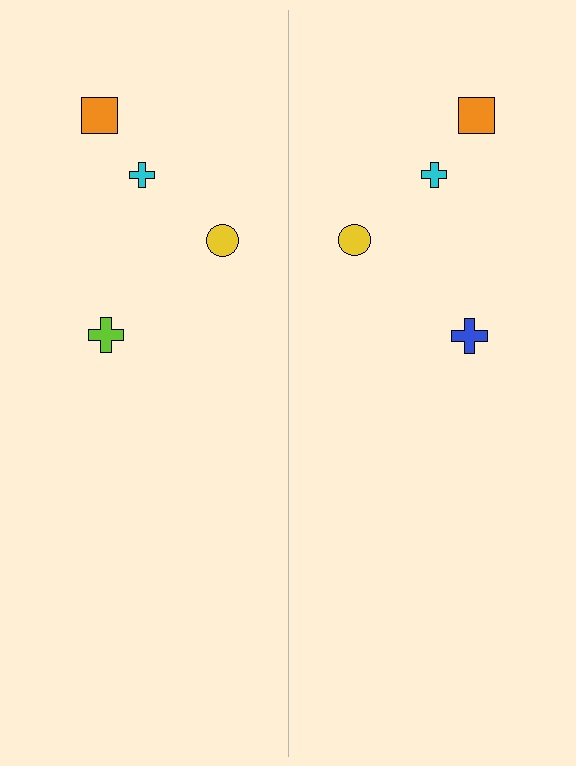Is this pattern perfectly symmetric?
No, the pattern is not perfectly symmetric. The blue cross on the right side breaks the symmetry — its mirror counterpart is lime.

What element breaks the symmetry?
The blue cross on the right side breaks the symmetry — its mirror counterpart is lime.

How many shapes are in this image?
There are 8 shapes in this image.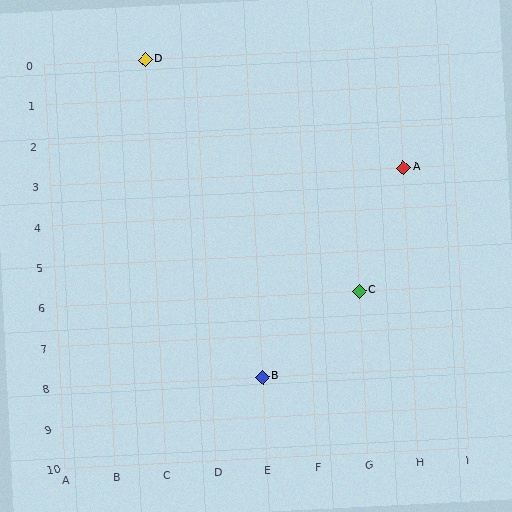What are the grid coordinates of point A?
Point A is at grid coordinates (H, 3).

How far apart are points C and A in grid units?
Points C and A are 1 column and 3 rows apart (about 3.2 grid units diagonally).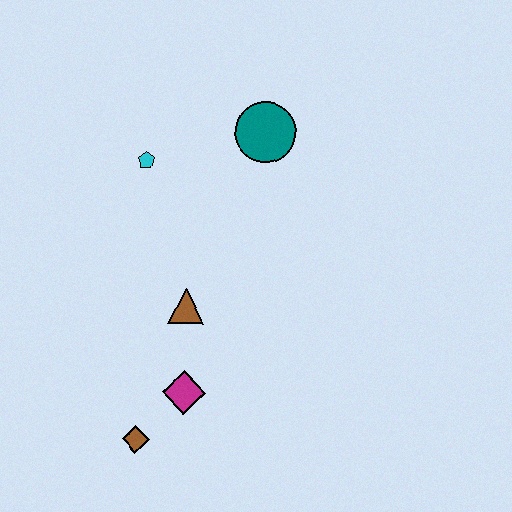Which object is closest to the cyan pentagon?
The teal circle is closest to the cyan pentagon.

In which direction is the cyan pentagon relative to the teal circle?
The cyan pentagon is to the left of the teal circle.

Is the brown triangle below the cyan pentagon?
Yes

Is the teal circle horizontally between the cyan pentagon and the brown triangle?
No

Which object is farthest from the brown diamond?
The teal circle is farthest from the brown diamond.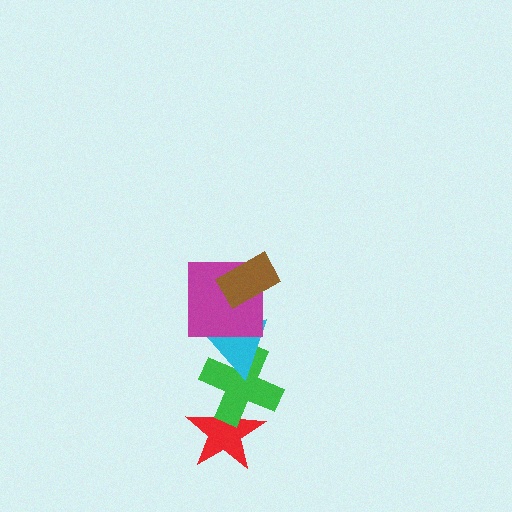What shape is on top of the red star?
The green cross is on top of the red star.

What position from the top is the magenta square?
The magenta square is 2nd from the top.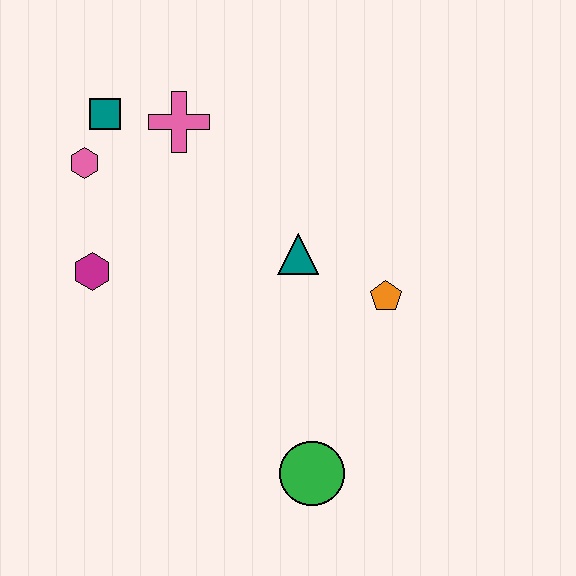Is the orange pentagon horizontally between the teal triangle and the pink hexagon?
No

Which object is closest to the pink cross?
The teal square is closest to the pink cross.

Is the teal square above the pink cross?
Yes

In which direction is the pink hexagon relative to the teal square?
The pink hexagon is below the teal square.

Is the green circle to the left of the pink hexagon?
No